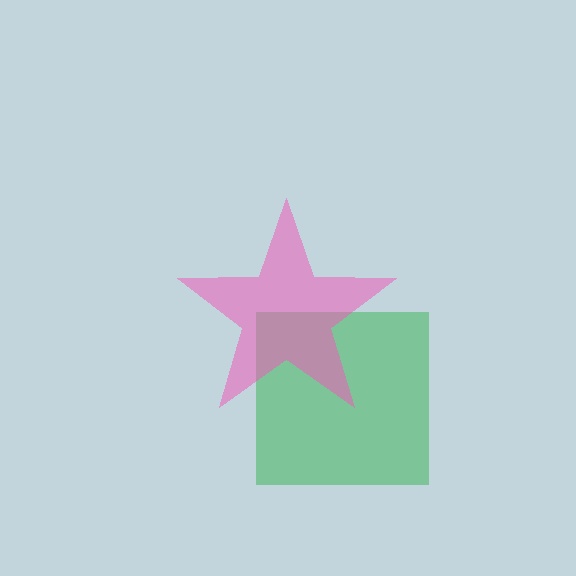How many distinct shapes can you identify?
There are 2 distinct shapes: a green square, a pink star.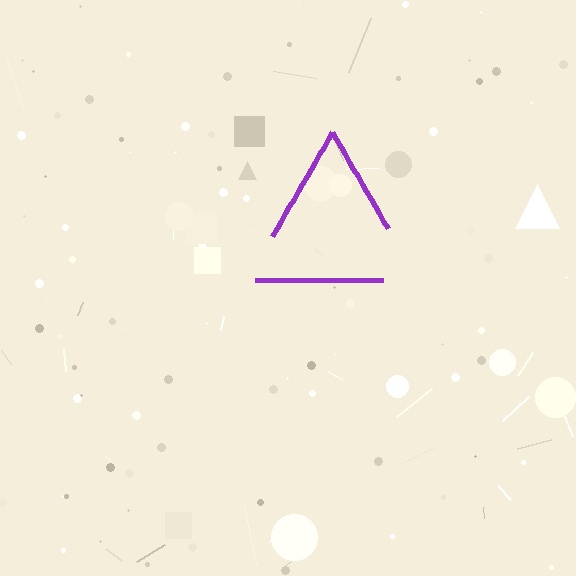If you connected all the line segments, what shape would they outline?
They would outline a triangle.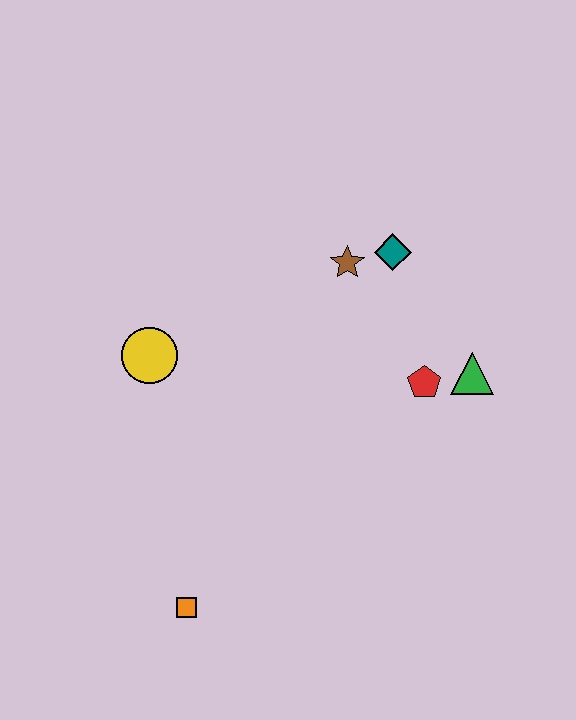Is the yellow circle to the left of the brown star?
Yes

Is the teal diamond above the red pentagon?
Yes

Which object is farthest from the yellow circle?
The green triangle is farthest from the yellow circle.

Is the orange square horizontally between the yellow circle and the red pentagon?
Yes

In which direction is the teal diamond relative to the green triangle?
The teal diamond is above the green triangle.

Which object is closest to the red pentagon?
The green triangle is closest to the red pentagon.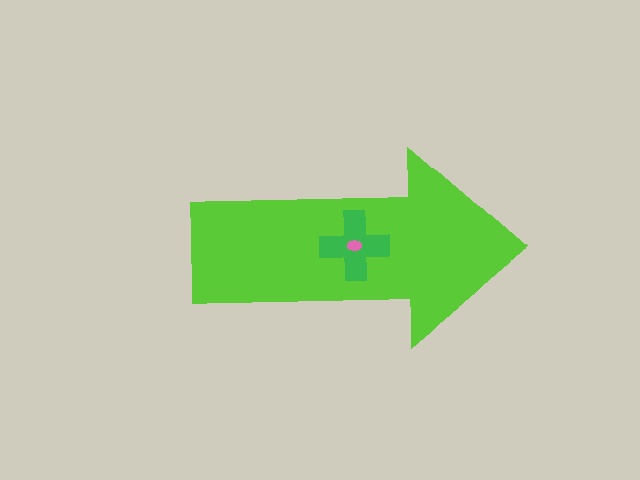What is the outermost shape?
The lime arrow.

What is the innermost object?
The pink ellipse.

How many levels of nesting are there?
3.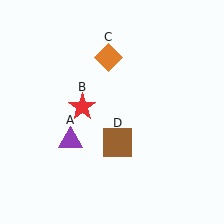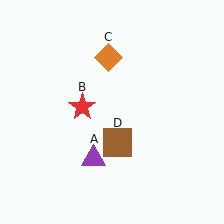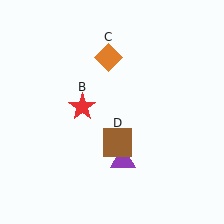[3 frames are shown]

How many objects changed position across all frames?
1 object changed position: purple triangle (object A).